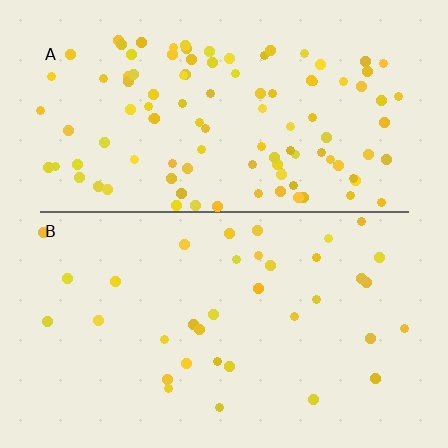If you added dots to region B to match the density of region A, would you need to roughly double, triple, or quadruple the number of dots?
Approximately triple.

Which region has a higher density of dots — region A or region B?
A (the top).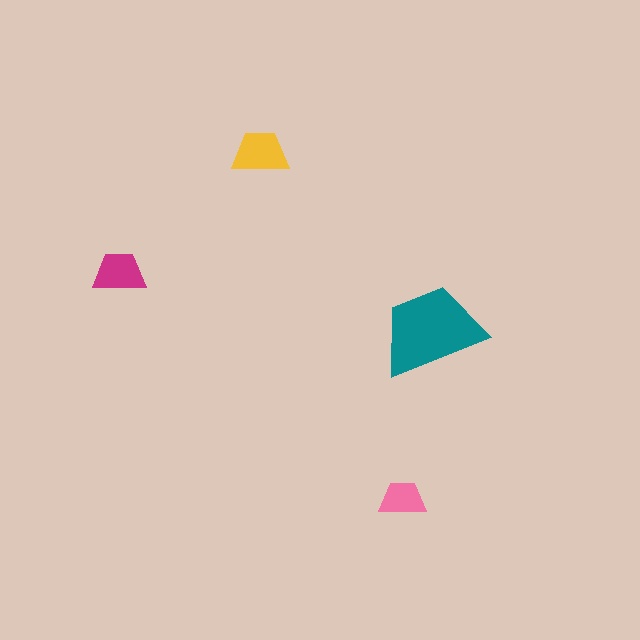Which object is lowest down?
The pink trapezoid is bottommost.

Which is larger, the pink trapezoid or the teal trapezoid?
The teal one.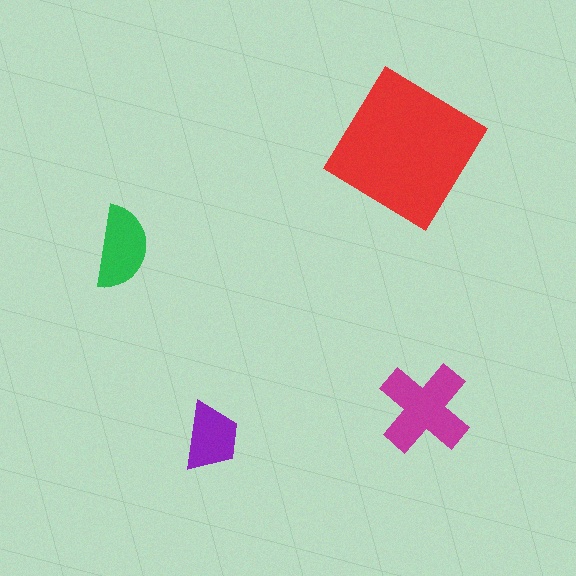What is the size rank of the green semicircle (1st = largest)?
3rd.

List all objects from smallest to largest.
The purple trapezoid, the green semicircle, the magenta cross, the red diamond.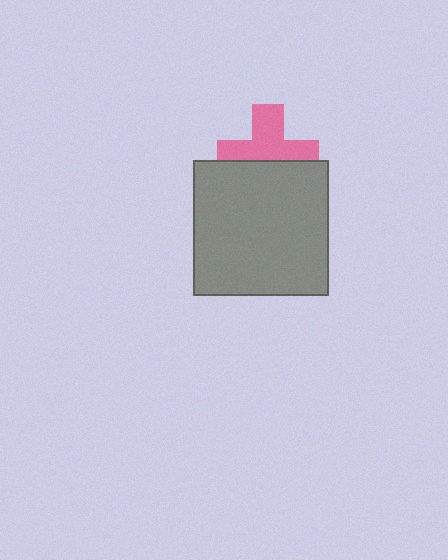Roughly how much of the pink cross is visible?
About half of it is visible (roughly 58%).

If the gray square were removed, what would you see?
You would see the complete pink cross.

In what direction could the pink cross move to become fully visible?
The pink cross could move up. That would shift it out from behind the gray square entirely.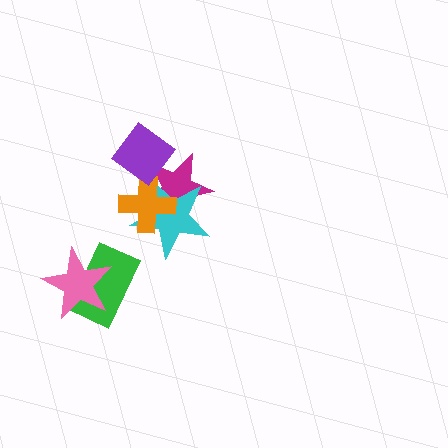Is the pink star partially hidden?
No, no other shape covers it.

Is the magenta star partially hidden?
Yes, it is partially covered by another shape.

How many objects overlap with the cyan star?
2 objects overlap with the cyan star.